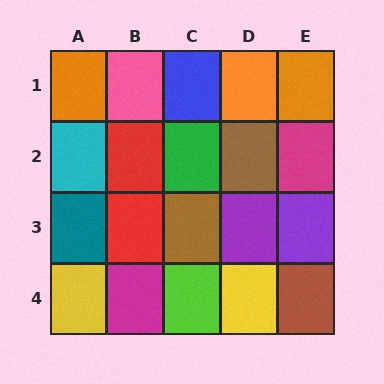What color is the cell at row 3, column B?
Red.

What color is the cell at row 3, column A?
Teal.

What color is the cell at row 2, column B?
Red.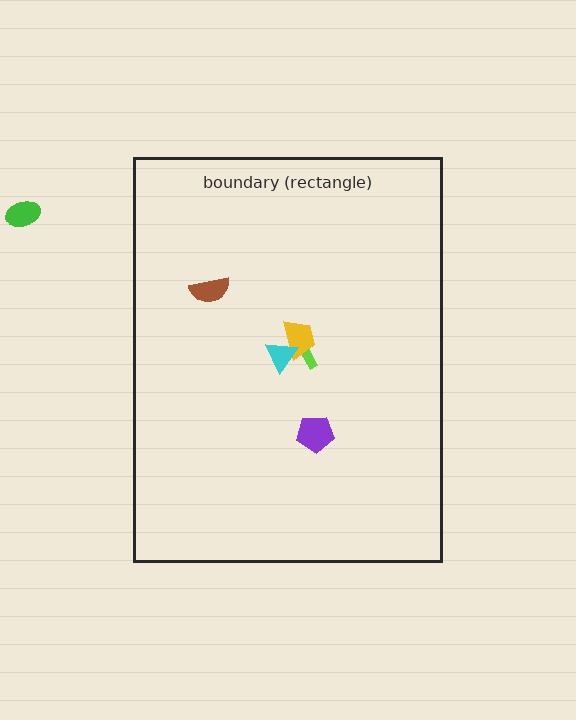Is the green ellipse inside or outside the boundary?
Outside.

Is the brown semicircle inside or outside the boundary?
Inside.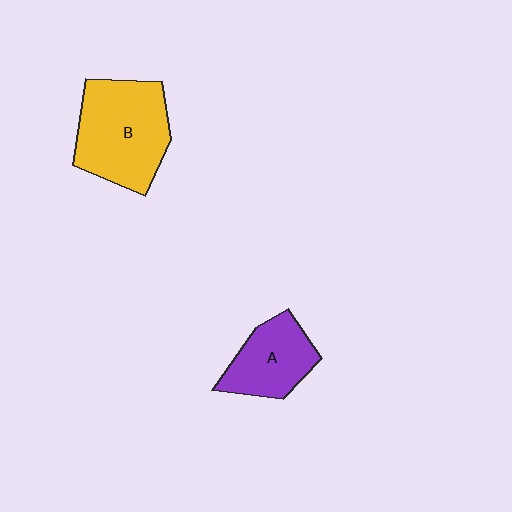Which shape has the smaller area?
Shape A (purple).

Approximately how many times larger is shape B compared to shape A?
Approximately 1.6 times.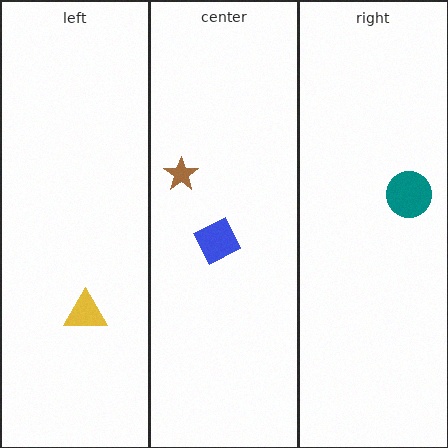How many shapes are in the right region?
1.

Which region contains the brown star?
The center region.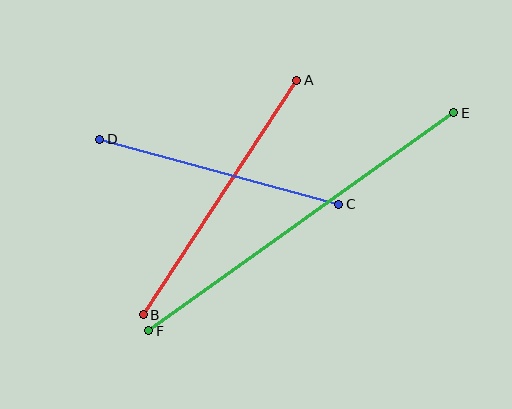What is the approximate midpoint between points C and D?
The midpoint is at approximately (219, 172) pixels.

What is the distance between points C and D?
The distance is approximately 248 pixels.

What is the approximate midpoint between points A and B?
The midpoint is at approximately (220, 197) pixels.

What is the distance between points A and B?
The distance is approximately 280 pixels.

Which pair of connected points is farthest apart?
Points E and F are farthest apart.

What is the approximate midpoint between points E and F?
The midpoint is at approximately (301, 222) pixels.